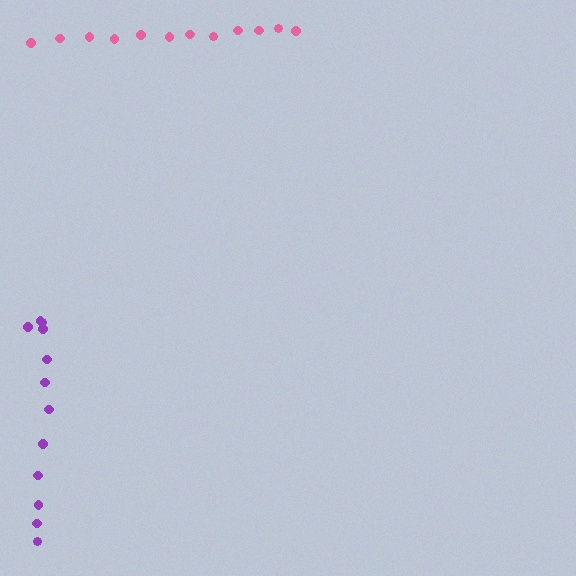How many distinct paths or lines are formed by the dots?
There are 2 distinct paths.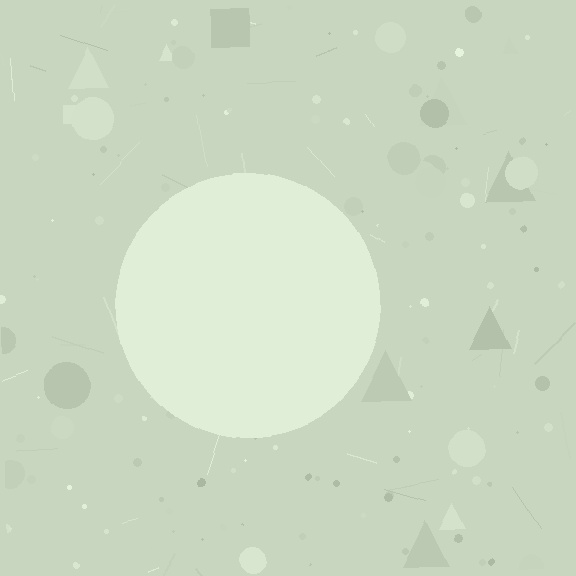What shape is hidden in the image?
A circle is hidden in the image.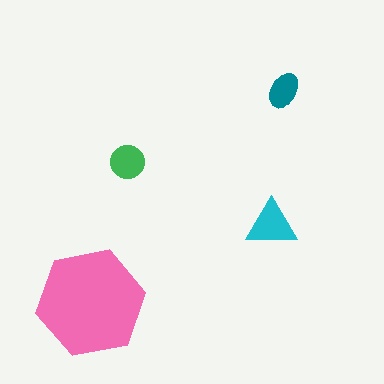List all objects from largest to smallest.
The pink hexagon, the cyan triangle, the green circle, the teal ellipse.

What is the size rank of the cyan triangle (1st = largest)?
2nd.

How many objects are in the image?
There are 4 objects in the image.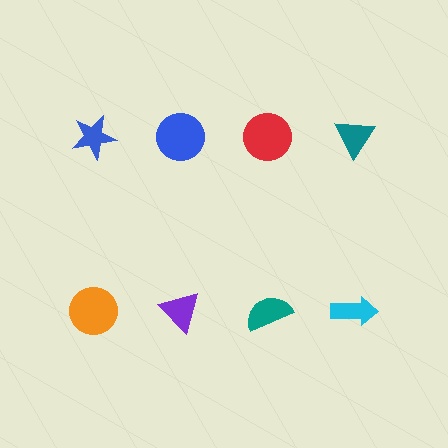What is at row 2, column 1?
An orange circle.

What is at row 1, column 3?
A red circle.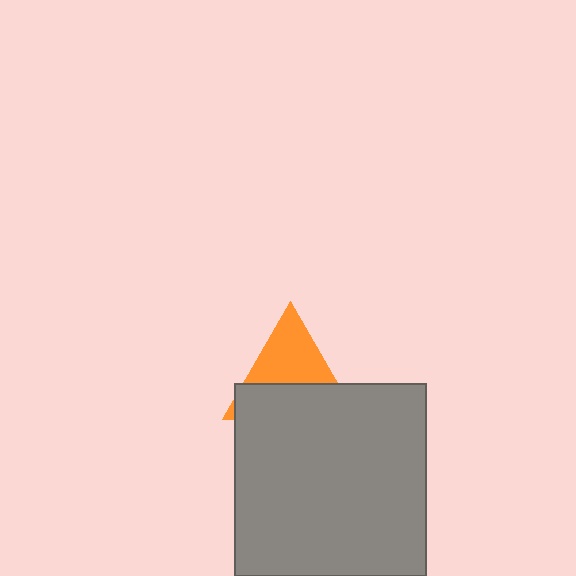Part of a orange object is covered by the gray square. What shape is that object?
It is a triangle.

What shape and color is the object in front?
The object in front is a gray square.